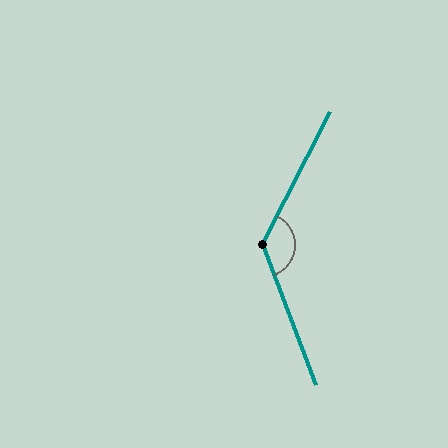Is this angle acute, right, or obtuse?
It is obtuse.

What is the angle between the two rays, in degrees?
Approximately 132 degrees.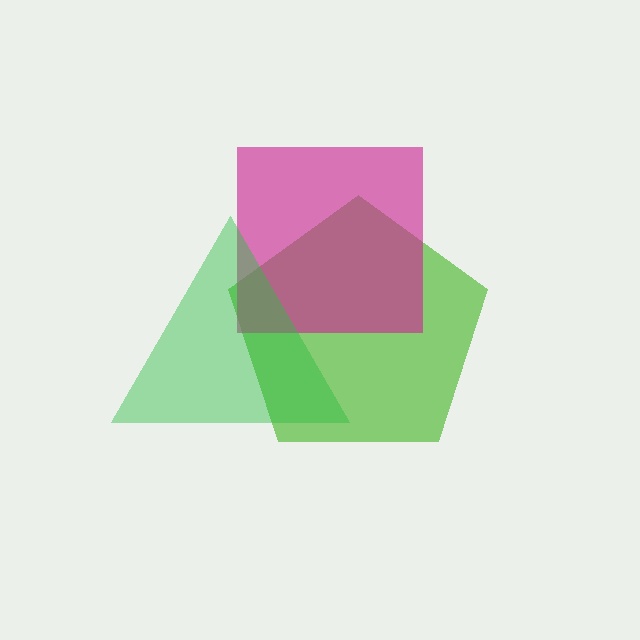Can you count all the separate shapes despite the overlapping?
Yes, there are 3 separate shapes.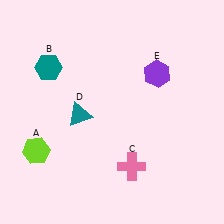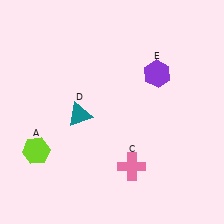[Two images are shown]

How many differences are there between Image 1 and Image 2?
There is 1 difference between the two images.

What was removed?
The teal hexagon (B) was removed in Image 2.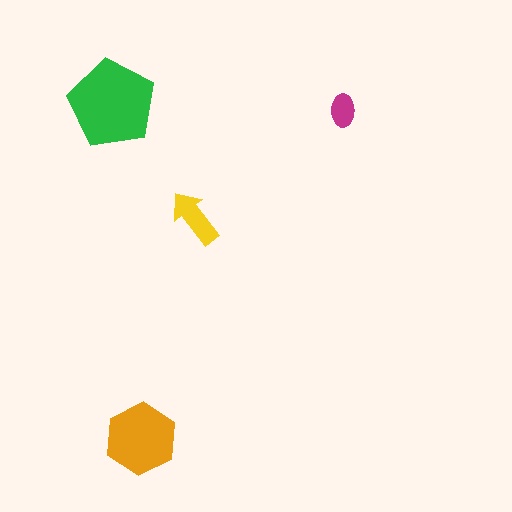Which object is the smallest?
The magenta ellipse.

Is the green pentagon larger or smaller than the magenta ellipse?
Larger.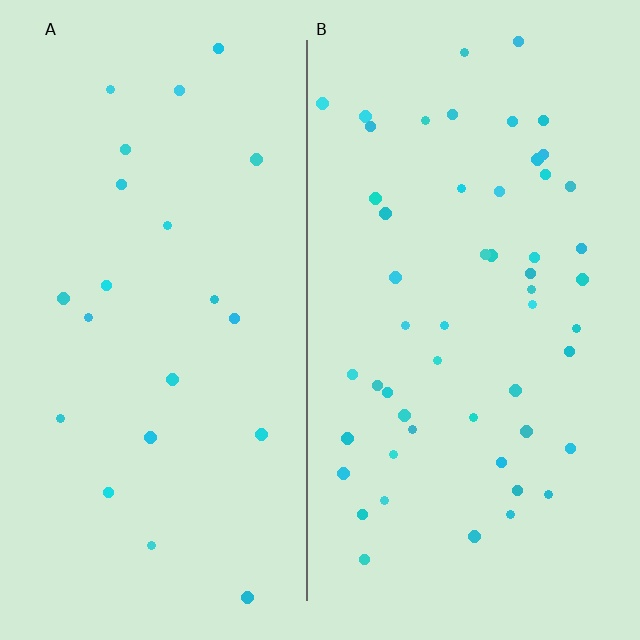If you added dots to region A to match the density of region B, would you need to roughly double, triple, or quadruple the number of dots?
Approximately double.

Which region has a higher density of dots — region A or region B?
B (the right).